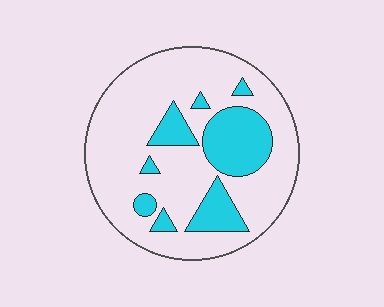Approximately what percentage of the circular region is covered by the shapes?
Approximately 25%.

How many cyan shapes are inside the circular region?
8.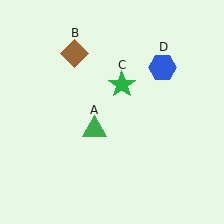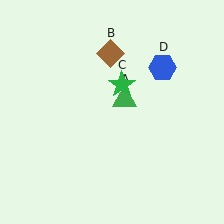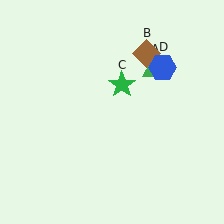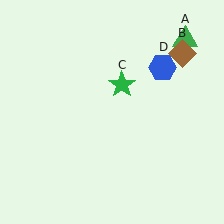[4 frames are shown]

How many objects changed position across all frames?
2 objects changed position: green triangle (object A), brown diamond (object B).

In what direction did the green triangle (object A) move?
The green triangle (object A) moved up and to the right.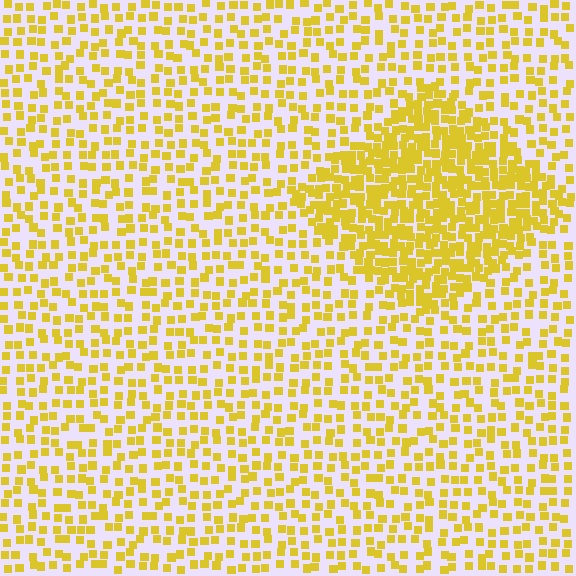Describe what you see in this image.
The image contains small yellow elements arranged at two different densities. A diamond-shaped region is visible where the elements are more densely packed than the surrounding area.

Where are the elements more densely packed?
The elements are more densely packed inside the diamond boundary.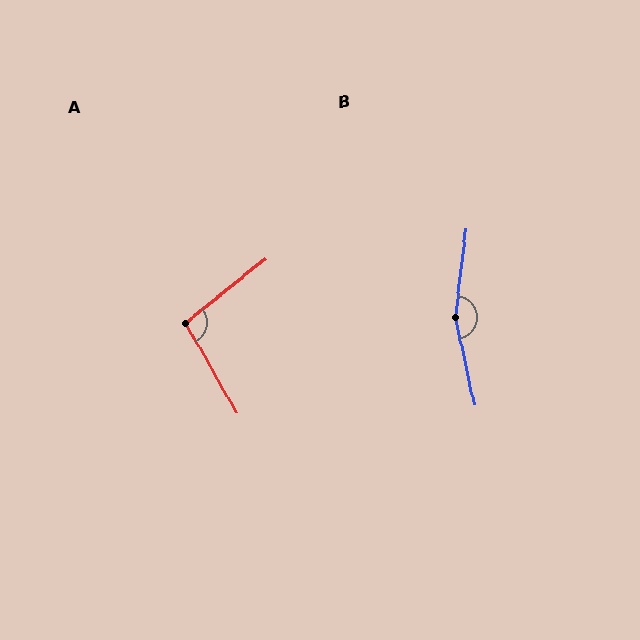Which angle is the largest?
B, at approximately 161 degrees.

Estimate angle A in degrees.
Approximately 99 degrees.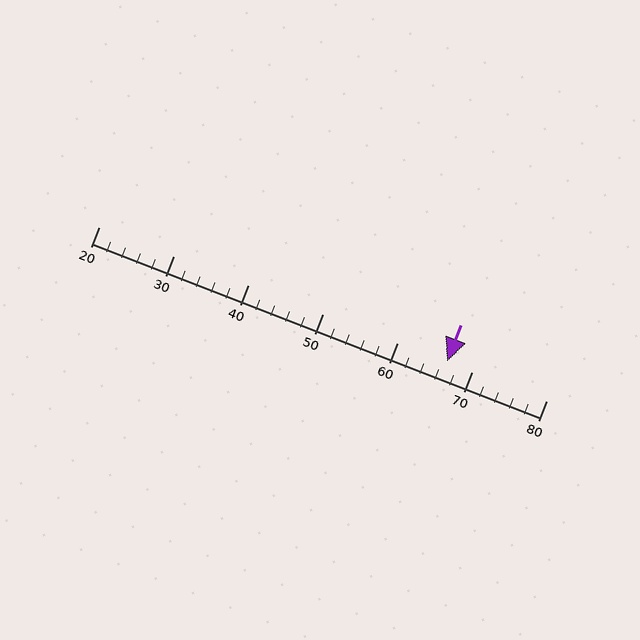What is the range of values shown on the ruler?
The ruler shows values from 20 to 80.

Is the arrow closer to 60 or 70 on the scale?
The arrow is closer to 70.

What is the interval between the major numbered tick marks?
The major tick marks are spaced 10 units apart.